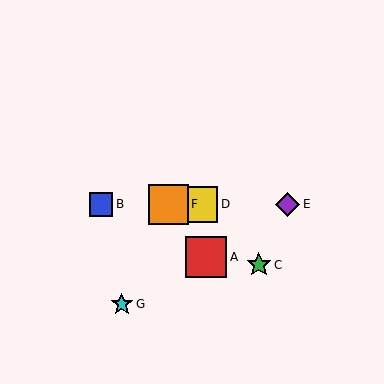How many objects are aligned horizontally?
4 objects (B, D, E, F) are aligned horizontally.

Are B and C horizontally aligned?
No, B is at y≈204 and C is at y≈265.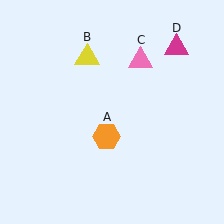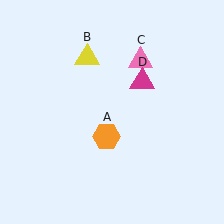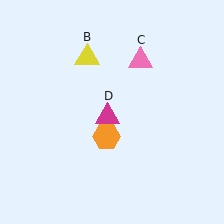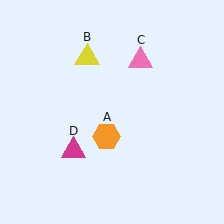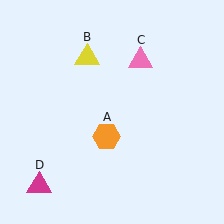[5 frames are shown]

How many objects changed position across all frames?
1 object changed position: magenta triangle (object D).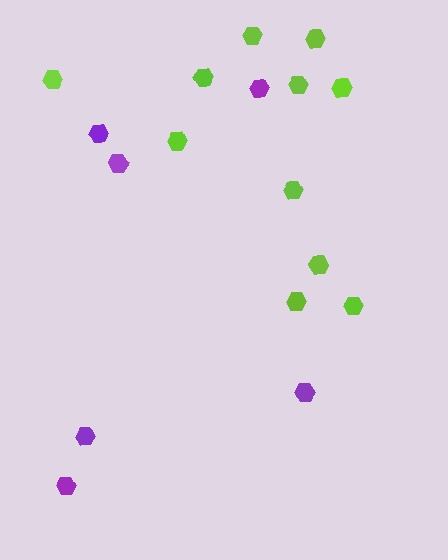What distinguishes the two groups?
There are 2 groups: one group of lime hexagons (11) and one group of purple hexagons (6).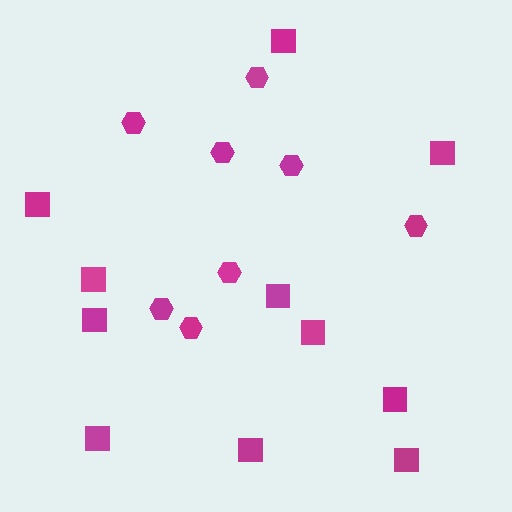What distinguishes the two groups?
There are 2 groups: one group of squares (11) and one group of hexagons (8).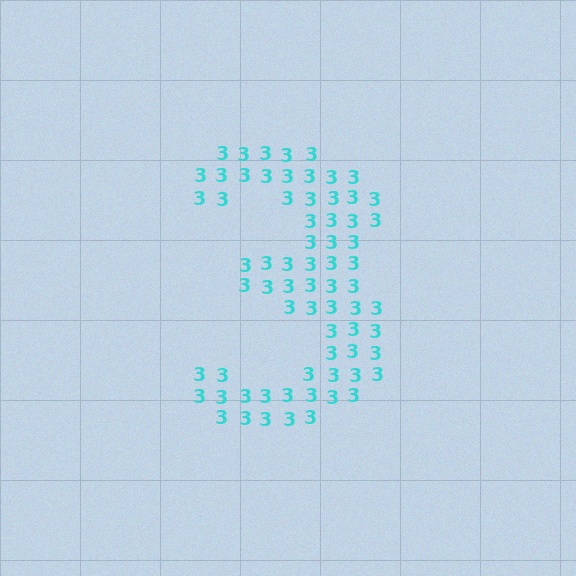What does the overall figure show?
The overall figure shows the digit 3.